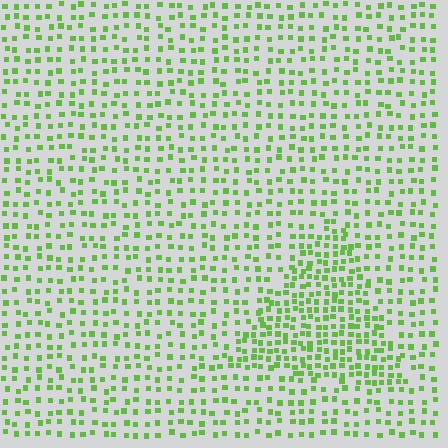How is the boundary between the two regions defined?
The boundary is defined by a change in element density (approximately 1.9x ratio). All elements are the same color, size, and shape.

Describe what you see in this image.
The image contains small lime elements arranged at two different densities. A triangle-shaped region is visible where the elements are more densely packed than the surrounding area.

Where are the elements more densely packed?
The elements are more densely packed inside the triangle boundary.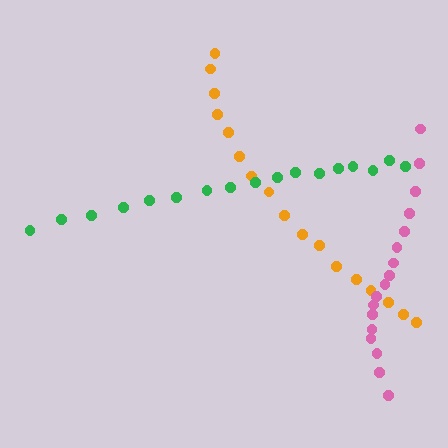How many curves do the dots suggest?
There are 3 distinct paths.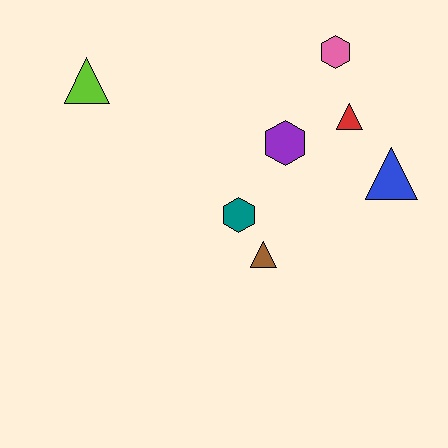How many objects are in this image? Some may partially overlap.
There are 7 objects.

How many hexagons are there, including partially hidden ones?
There are 3 hexagons.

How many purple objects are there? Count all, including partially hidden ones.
There is 1 purple object.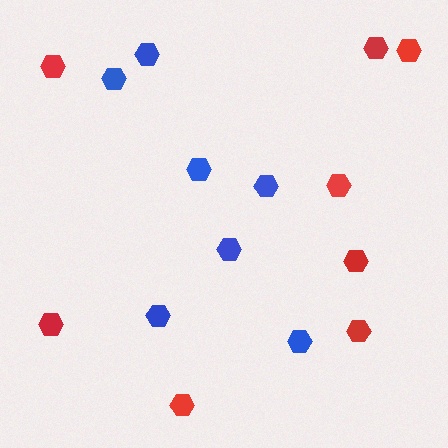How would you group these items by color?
There are 2 groups: one group of blue hexagons (7) and one group of red hexagons (8).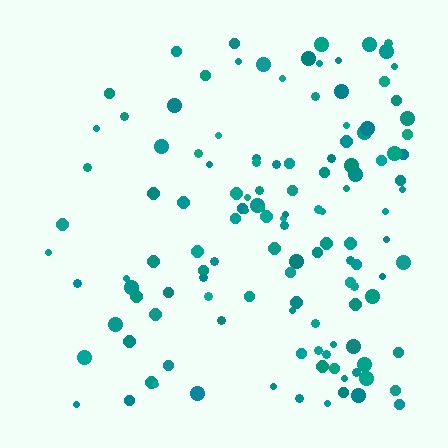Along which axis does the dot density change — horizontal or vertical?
Horizontal.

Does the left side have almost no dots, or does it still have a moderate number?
Still a moderate number, just noticeably fewer than the right.